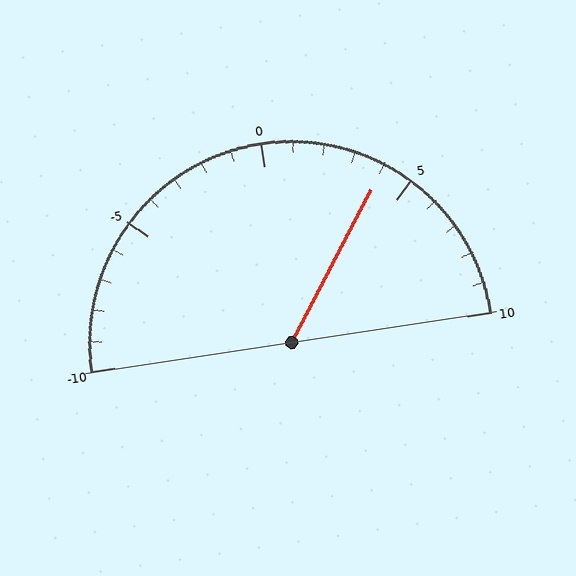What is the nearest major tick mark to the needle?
The nearest major tick mark is 5.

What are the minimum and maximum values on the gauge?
The gauge ranges from -10 to 10.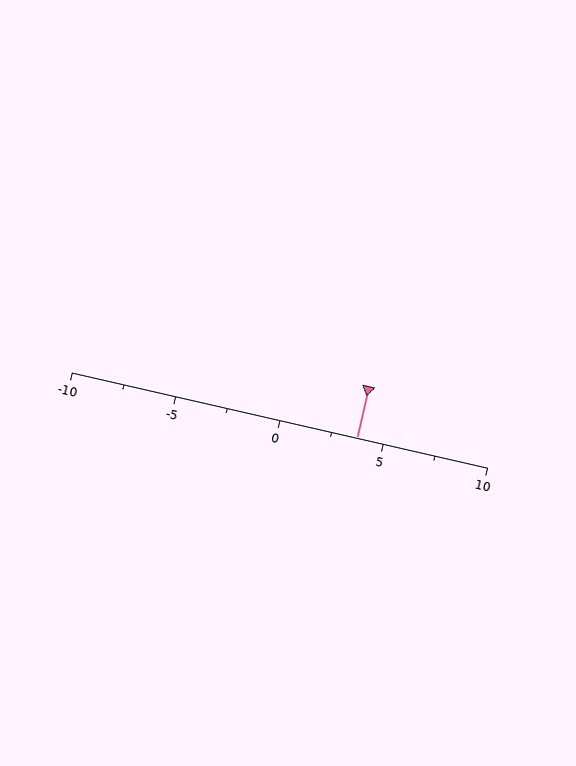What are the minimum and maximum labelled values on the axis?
The axis runs from -10 to 10.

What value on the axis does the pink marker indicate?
The marker indicates approximately 3.8.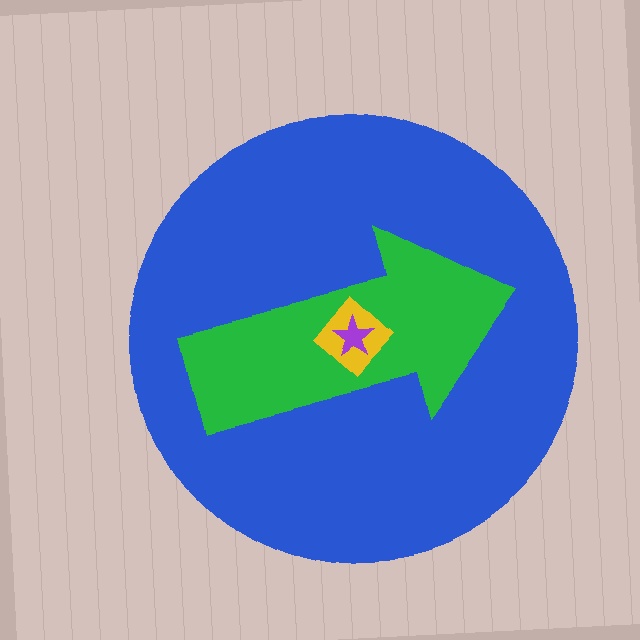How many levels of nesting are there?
4.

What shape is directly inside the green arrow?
The yellow diamond.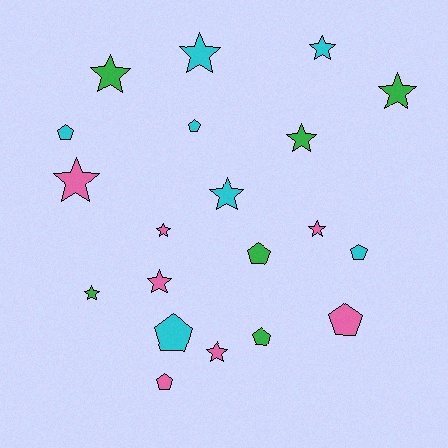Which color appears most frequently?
Pink, with 7 objects.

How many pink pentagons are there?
There are 2 pink pentagons.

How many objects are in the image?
There are 20 objects.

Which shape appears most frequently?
Star, with 12 objects.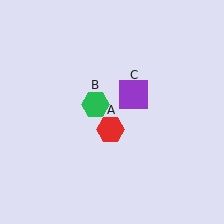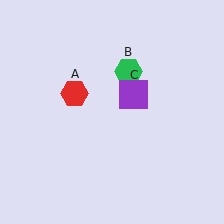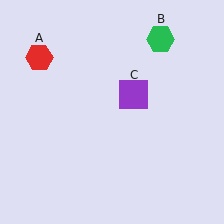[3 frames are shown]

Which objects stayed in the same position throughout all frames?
Purple square (object C) remained stationary.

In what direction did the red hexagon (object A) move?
The red hexagon (object A) moved up and to the left.